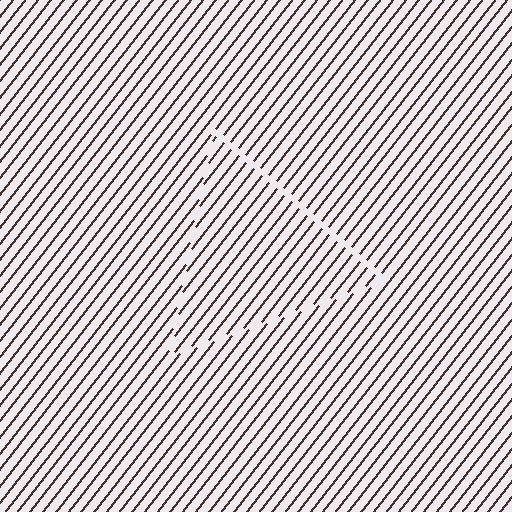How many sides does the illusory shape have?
3 sides — the line-ends trace a triangle.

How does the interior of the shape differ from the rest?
The interior of the shape contains the same grating, shifted by half a period — the contour is defined by the phase discontinuity where line-ends from the inner and outer gratings abut.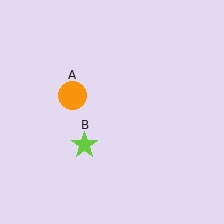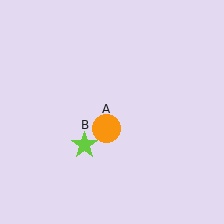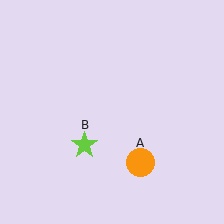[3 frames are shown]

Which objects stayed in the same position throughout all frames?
Lime star (object B) remained stationary.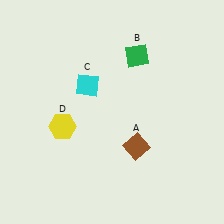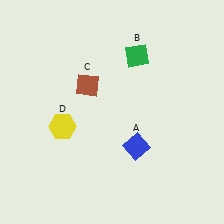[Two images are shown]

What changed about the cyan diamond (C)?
In Image 1, C is cyan. In Image 2, it changed to brown.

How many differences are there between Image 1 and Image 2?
There are 2 differences between the two images.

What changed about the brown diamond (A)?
In Image 1, A is brown. In Image 2, it changed to blue.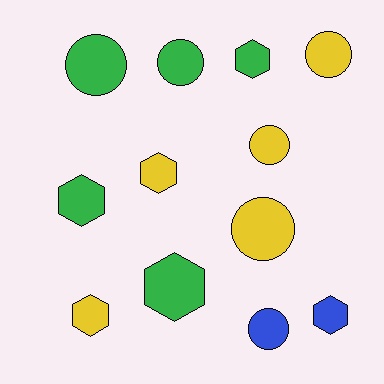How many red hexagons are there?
There are no red hexagons.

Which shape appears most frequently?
Hexagon, with 6 objects.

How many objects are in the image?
There are 12 objects.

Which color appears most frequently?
Green, with 5 objects.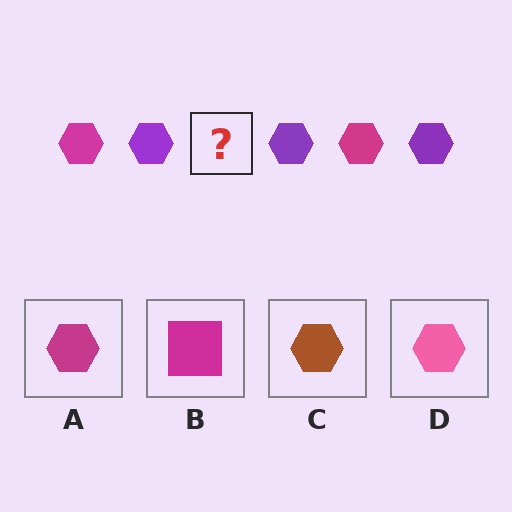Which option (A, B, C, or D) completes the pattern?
A.